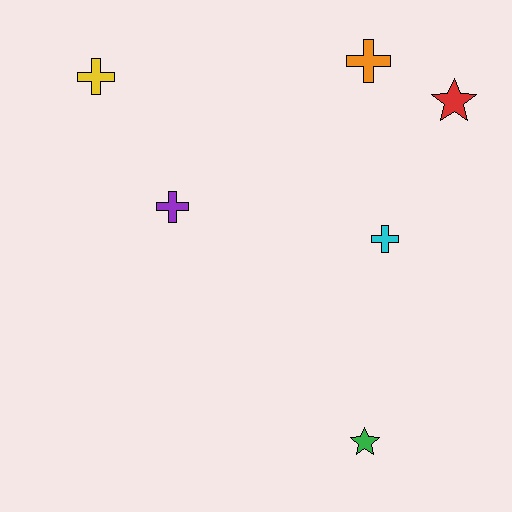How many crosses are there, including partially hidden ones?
There are 4 crosses.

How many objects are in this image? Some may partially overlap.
There are 6 objects.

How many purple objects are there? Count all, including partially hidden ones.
There is 1 purple object.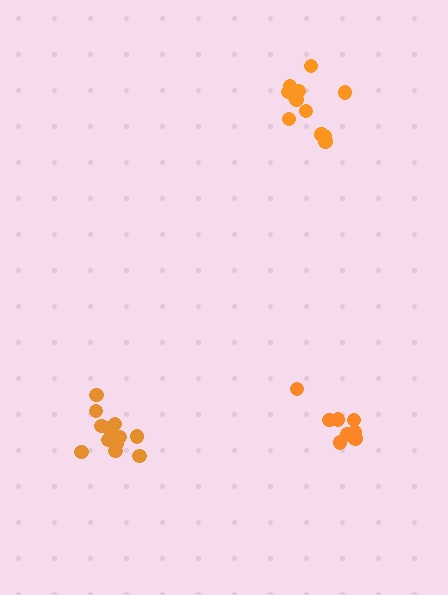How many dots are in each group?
Group 1: 13 dots, Group 2: 9 dots, Group 3: 12 dots (34 total).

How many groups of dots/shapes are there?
There are 3 groups.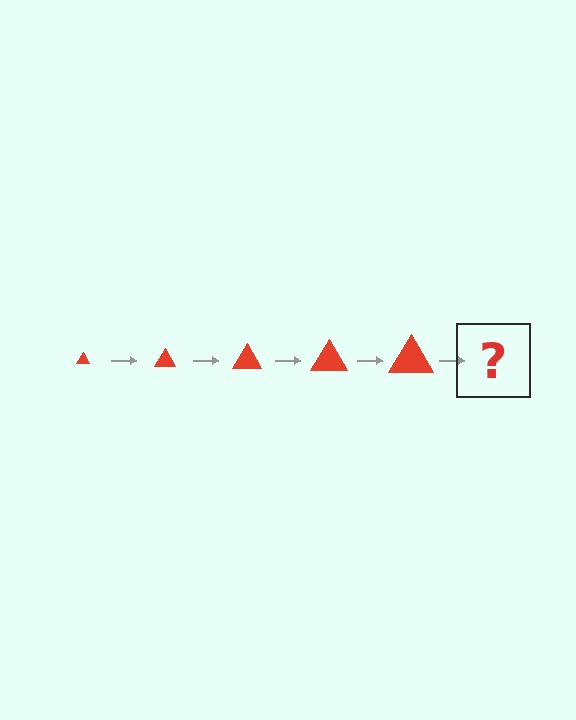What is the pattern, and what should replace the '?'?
The pattern is that the triangle gets progressively larger each step. The '?' should be a red triangle, larger than the previous one.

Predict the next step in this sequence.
The next step is a red triangle, larger than the previous one.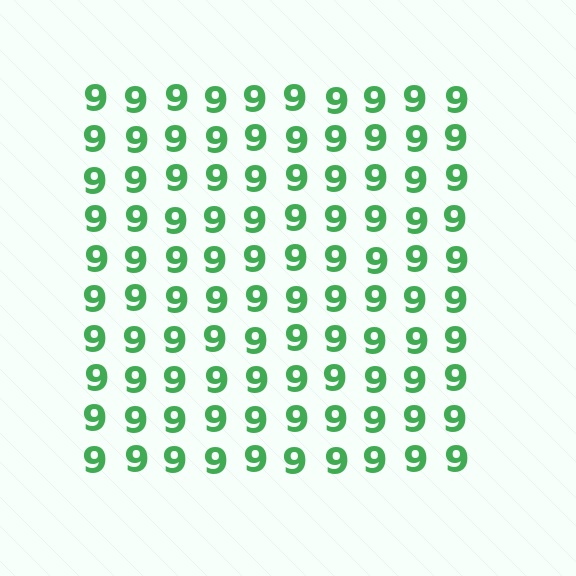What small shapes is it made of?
It is made of small digit 9's.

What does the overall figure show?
The overall figure shows a square.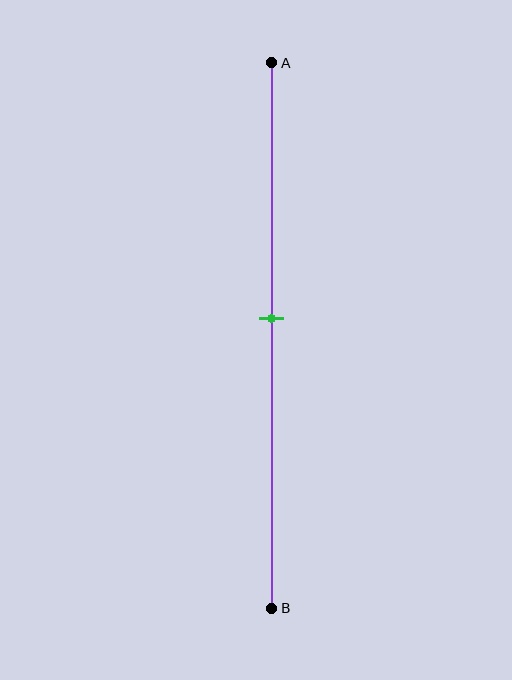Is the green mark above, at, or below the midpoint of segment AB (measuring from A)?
The green mark is above the midpoint of segment AB.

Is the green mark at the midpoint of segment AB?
No, the mark is at about 45% from A, not at the 50% midpoint.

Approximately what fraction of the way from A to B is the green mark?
The green mark is approximately 45% of the way from A to B.